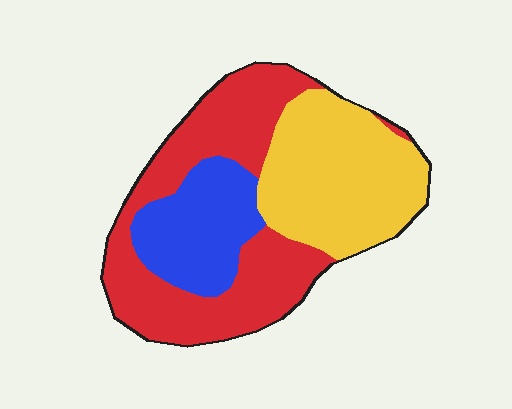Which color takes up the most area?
Red, at roughly 45%.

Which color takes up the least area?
Blue, at roughly 20%.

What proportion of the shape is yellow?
Yellow covers 35% of the shape.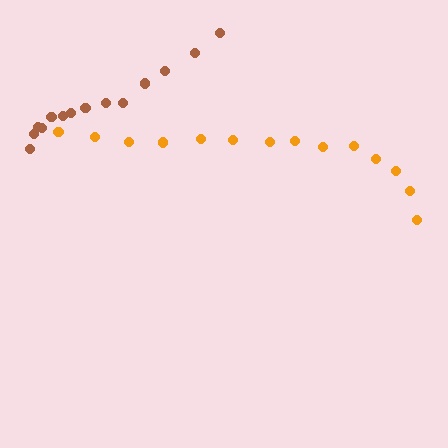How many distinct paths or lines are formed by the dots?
There are 2 distinct paths.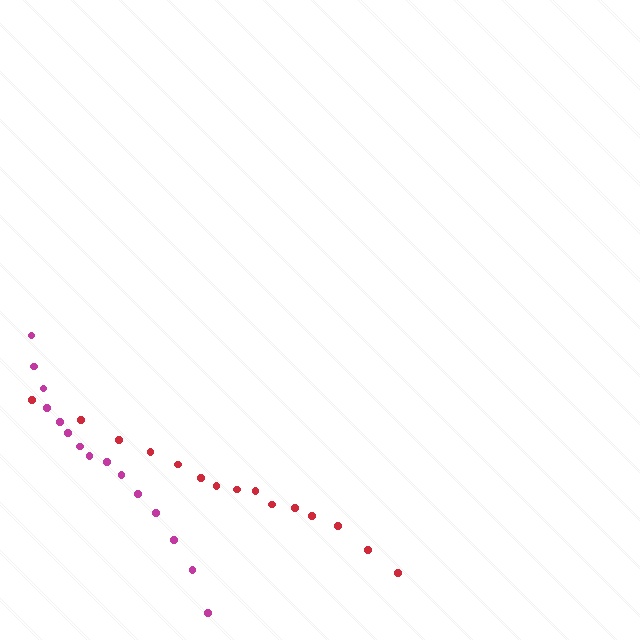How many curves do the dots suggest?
There are 2 distinct paths.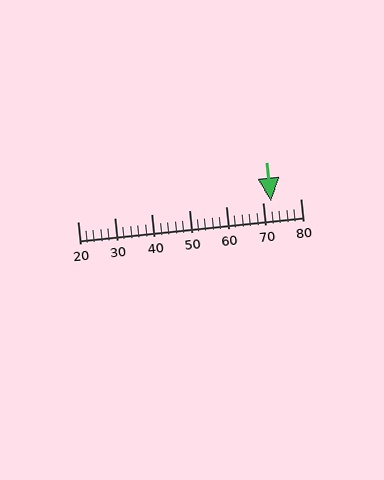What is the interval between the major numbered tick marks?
The major tick marks are spaced 10 units apart.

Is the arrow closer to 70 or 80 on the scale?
The arrow is closer to 70.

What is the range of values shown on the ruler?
The ruler shows values from 20 to 80.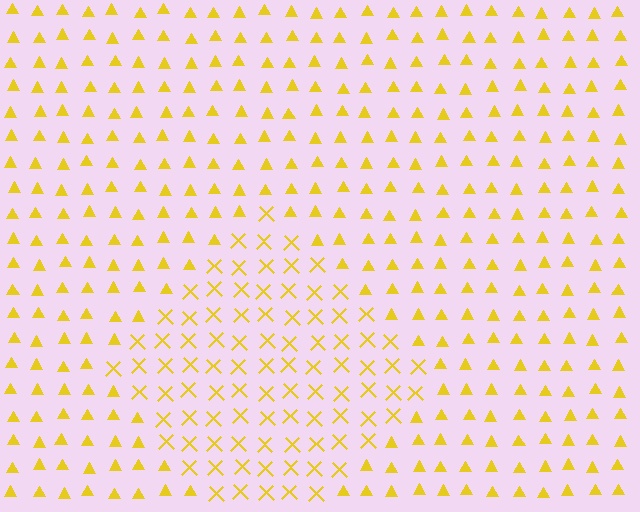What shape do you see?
I see a diamond.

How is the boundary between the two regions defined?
The boundary is defined by a change in element shape: X marks inside vs. triangles outside. All elements share the same color and spacing.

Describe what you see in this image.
The image is filled with small yellow elements arranged in a uniform grid. A diamond-shaped region contains X marks, while the surrounding area contains triangles. The boundary is defined purely by the change in element shape.